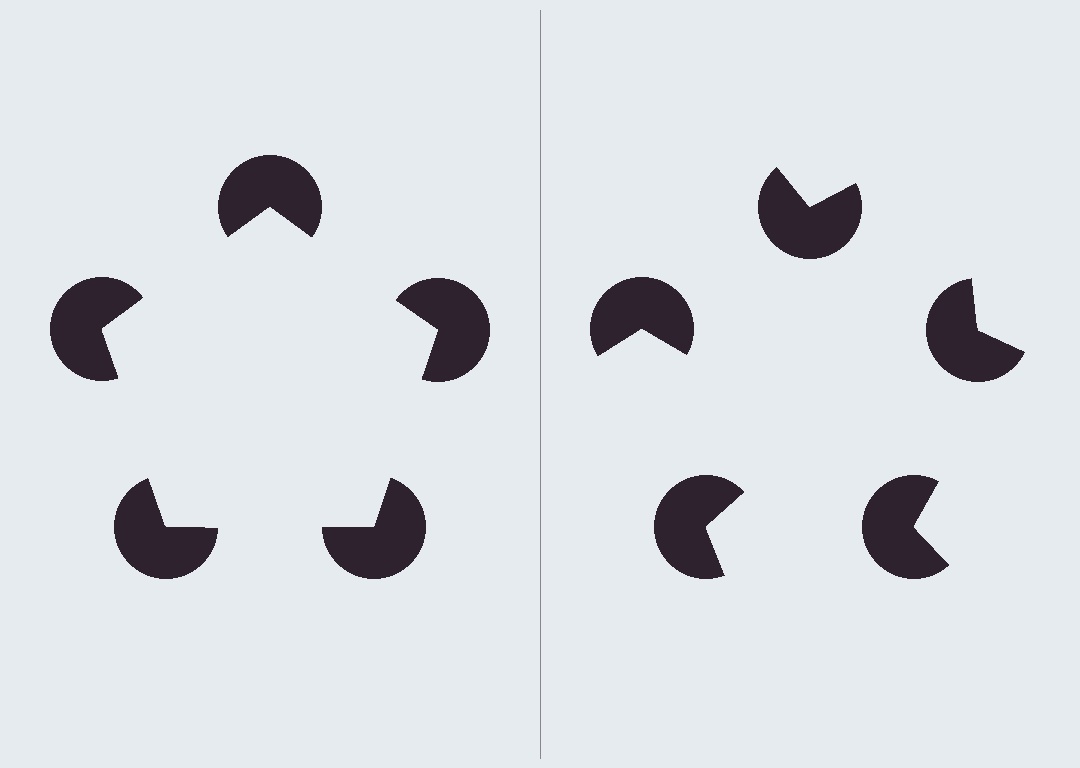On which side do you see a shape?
An illusory pentagon appears on the left side. On the right side the wedge cuts are rotated, so no coherent shape forms.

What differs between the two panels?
The pac-man discs are positioned identically on both sides; only the wedge orientations differ. On the left they align to a pentagon; on the right they are misaligned.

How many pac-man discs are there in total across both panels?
10 — 5 on each side.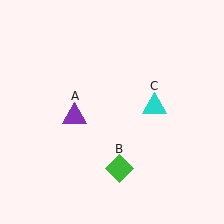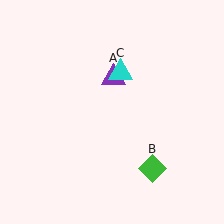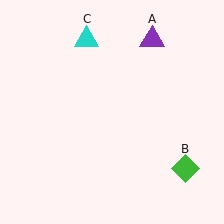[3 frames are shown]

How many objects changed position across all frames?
3 objects changed position: purple triangle (object A), green diamond (object B), cyan triangle (object C).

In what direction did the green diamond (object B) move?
The green diamond (object B) moved right.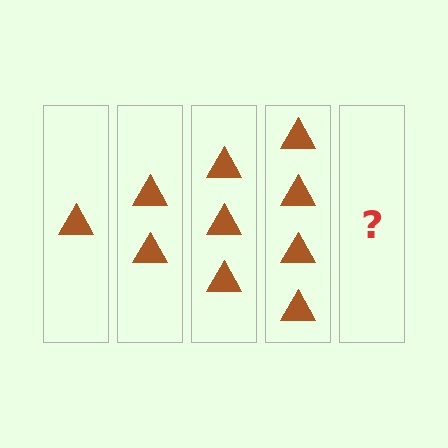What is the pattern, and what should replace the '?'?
The pattern is that each step adds one more triangle. The '?' should be 5 triangles.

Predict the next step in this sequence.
The next step is 5 triangles.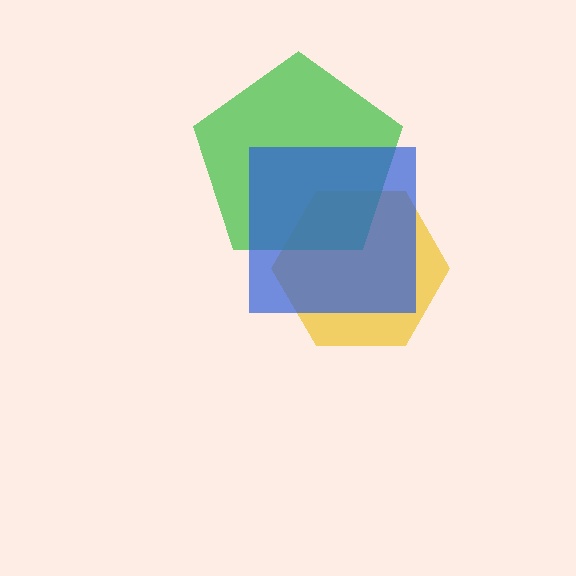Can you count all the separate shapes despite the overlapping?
Yes, there are 3 separate shapes.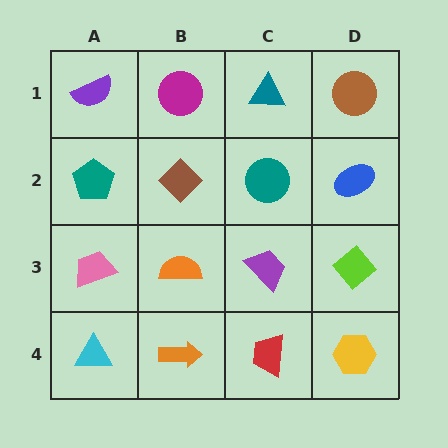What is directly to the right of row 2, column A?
A brown diamond.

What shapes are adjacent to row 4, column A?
A pink trapezoid (row 3, column A), an orange arrow (row 4, column B).